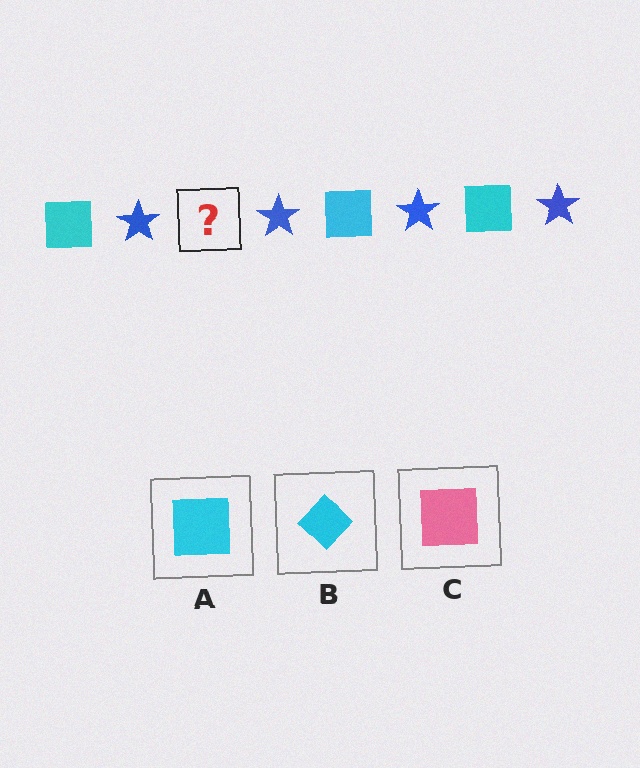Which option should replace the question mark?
Option A.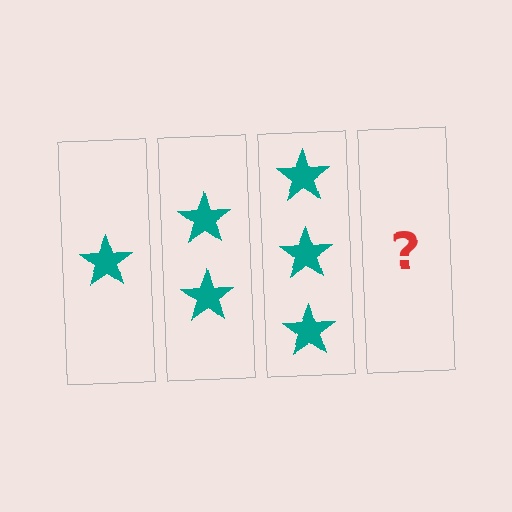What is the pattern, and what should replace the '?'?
The pattern is that each step adds one more star. The '?' should be 4 stars.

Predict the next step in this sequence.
The next step is 4 stars.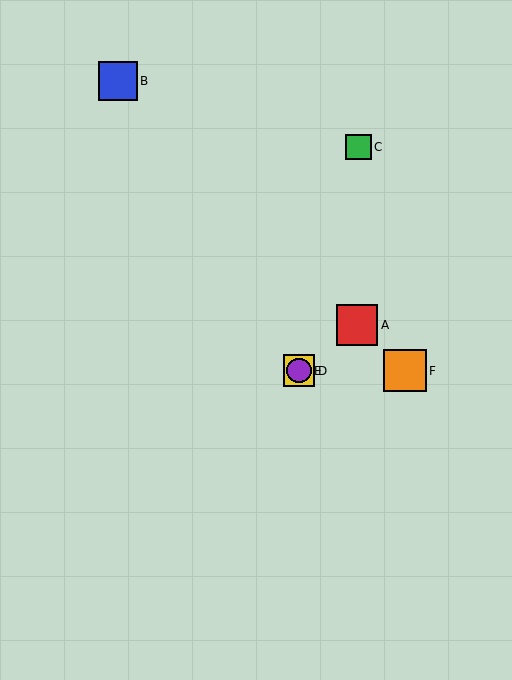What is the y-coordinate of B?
Object B is at y≈81.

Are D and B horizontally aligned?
No, D is at y≈371 and B is at y≈81.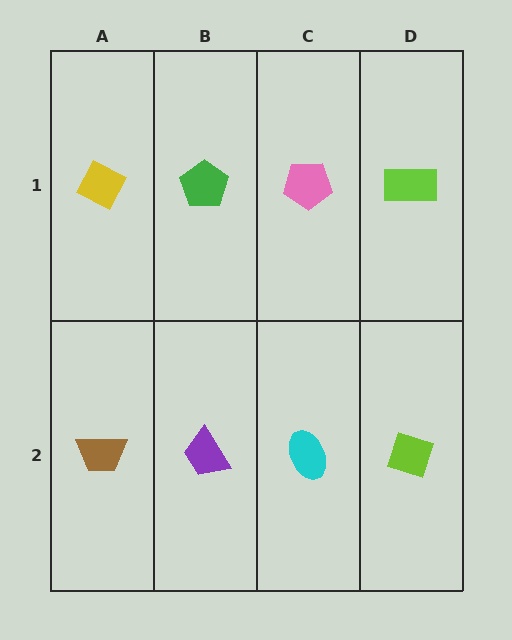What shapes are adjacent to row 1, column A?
A brown trapezoid (row 2, column A), a green pentagon (row 1, column B).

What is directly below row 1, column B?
A purple trapezoid.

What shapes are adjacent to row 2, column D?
A lime rectangle (row 1, column D), a cyan ellipse (row 2, column C).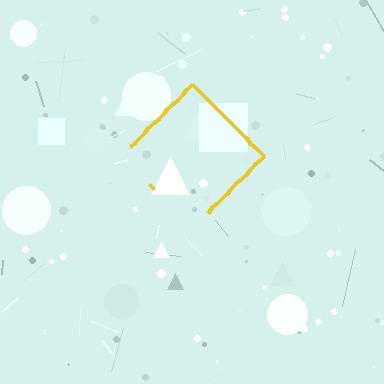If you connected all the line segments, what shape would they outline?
They would outline a diamond.